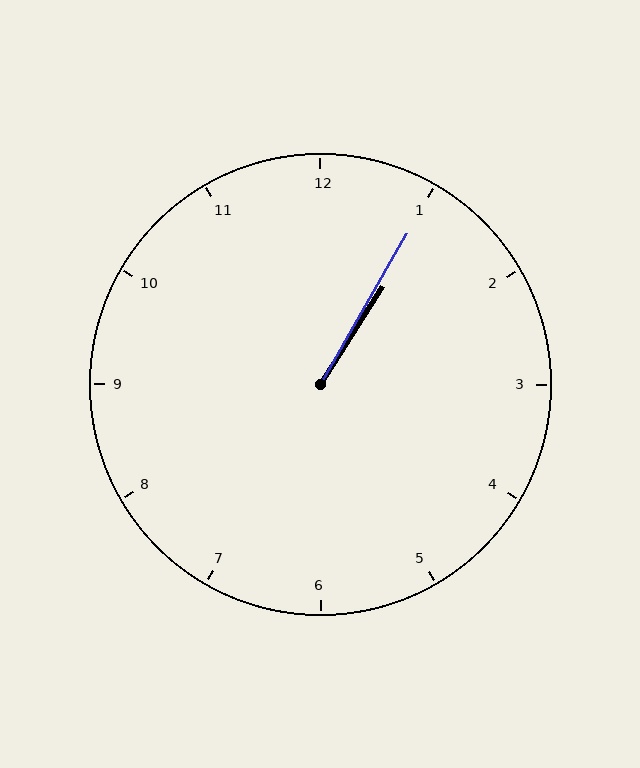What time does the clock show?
1:05.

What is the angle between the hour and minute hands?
Approximately 2 degrees.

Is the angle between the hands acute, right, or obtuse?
It is acute.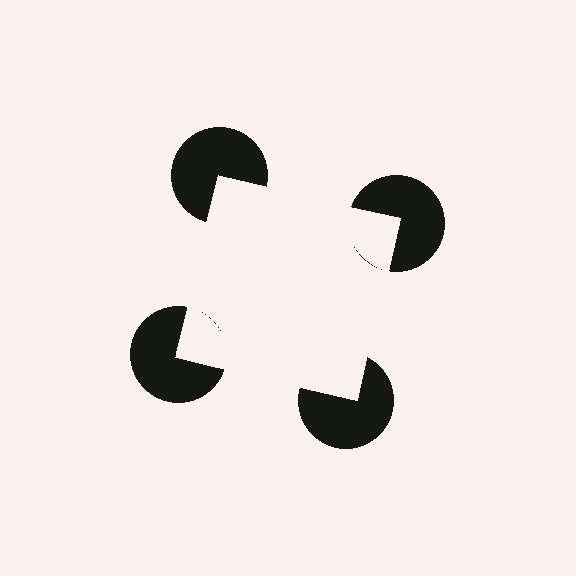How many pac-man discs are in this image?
There are 4 — one at each vertex of the illusory square.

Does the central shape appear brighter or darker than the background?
It typically appears slightly brighter than the background, even though no actual brightness change is drawn.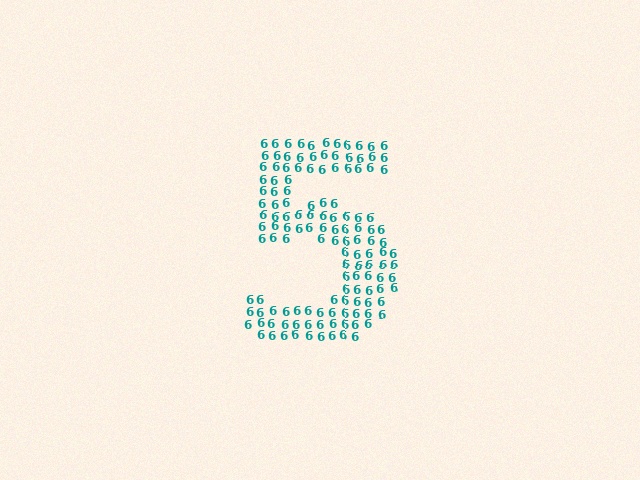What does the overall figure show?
The overall figure shows the digit 5.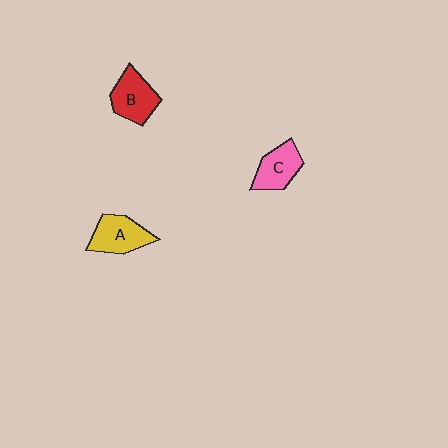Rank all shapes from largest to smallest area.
From largest to smallest: A (yellow), B (red), C (pink).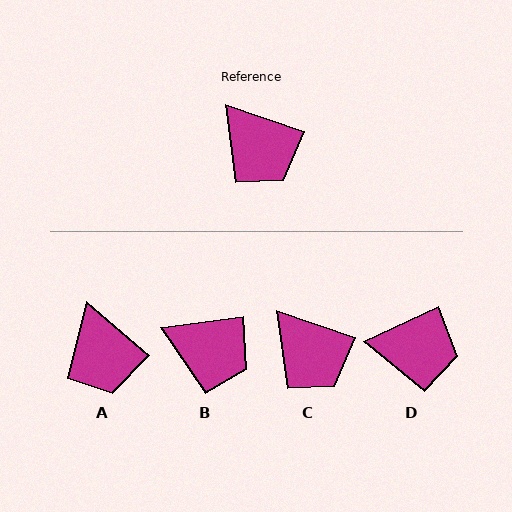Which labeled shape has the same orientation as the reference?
C.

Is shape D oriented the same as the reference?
No, it is off by about 44 degrees.